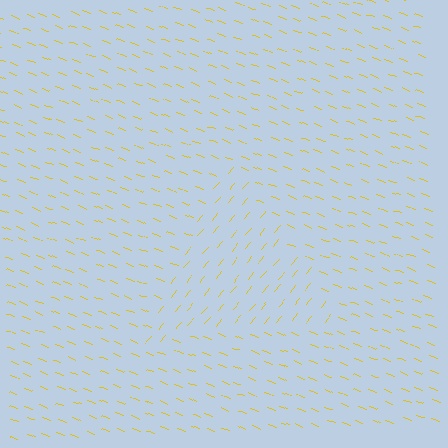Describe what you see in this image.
The image is filled with small yellow line segments. A triangle region in the image has lines oriented differently from the surrounding lines, creating a visible texture boundary.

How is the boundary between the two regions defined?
The boundary is defined purely by a change in line orientation (approximately 71 degrees difference). All lines are the same color and thickness.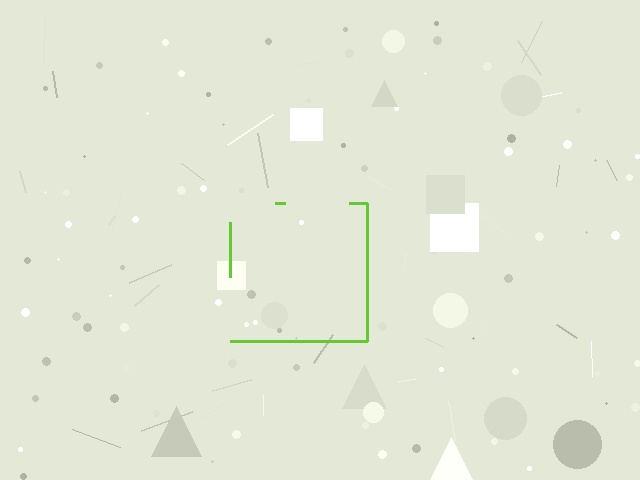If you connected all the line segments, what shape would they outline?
They would outline a square.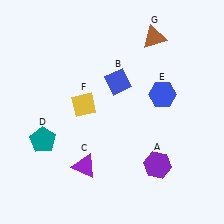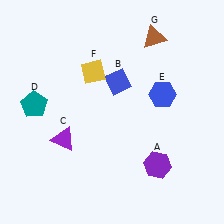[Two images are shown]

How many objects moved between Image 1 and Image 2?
3 objects moved between the two images.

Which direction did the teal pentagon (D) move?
The teal pentagon (D) moved up.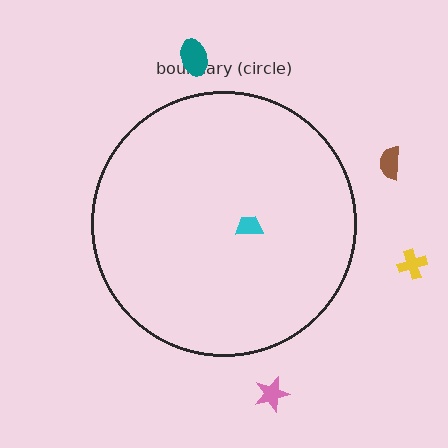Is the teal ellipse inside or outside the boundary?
Outside.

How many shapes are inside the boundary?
1 inside, 4 outside.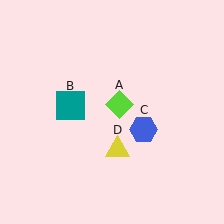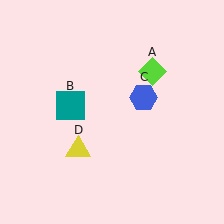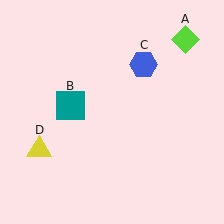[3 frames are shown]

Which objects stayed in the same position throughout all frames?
Teal square (object B) remained stationary.